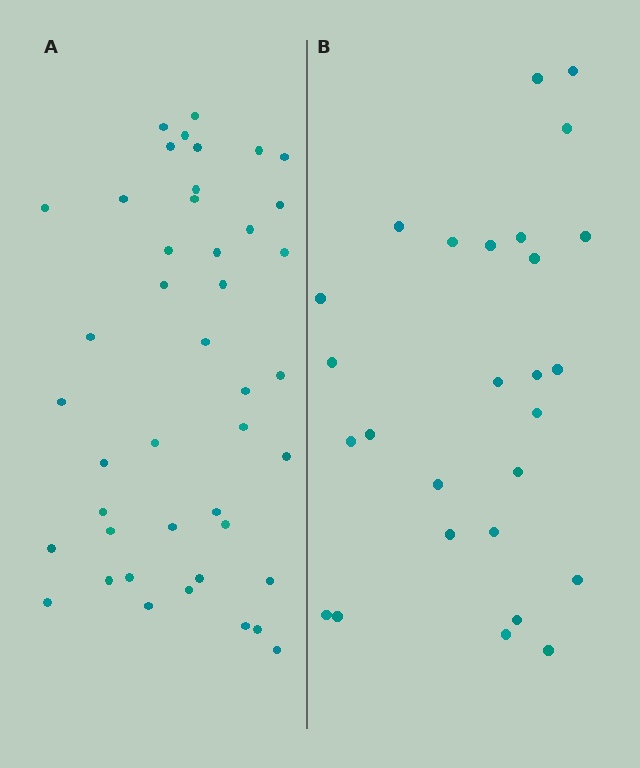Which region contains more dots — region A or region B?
Region A (the left region) has more dots.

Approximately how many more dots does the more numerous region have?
Region A has approximately 15 more dots than region B.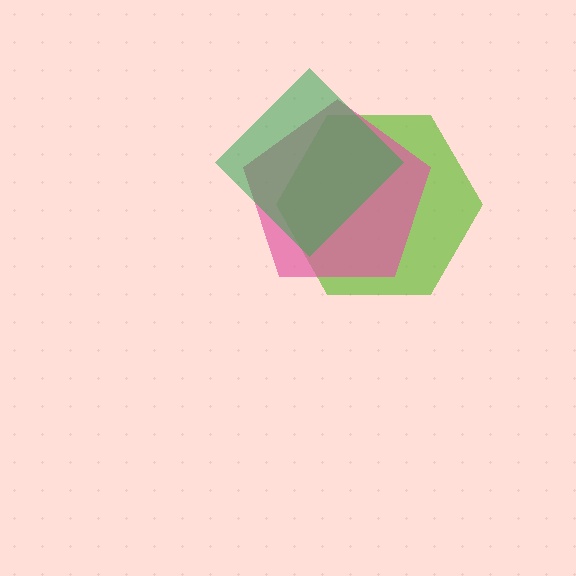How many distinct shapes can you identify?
There are 3 distinct shapes: a lime hexagon, a pink pentagon, a green diamond.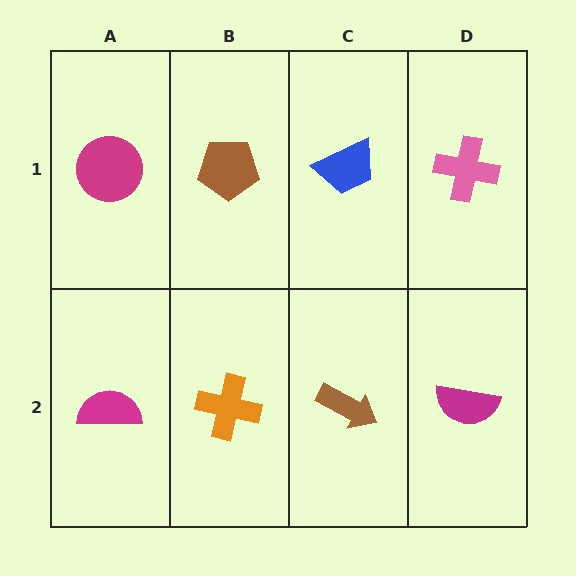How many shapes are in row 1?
4 shapes.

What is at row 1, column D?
A pink cross.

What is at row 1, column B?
A brown pentagon.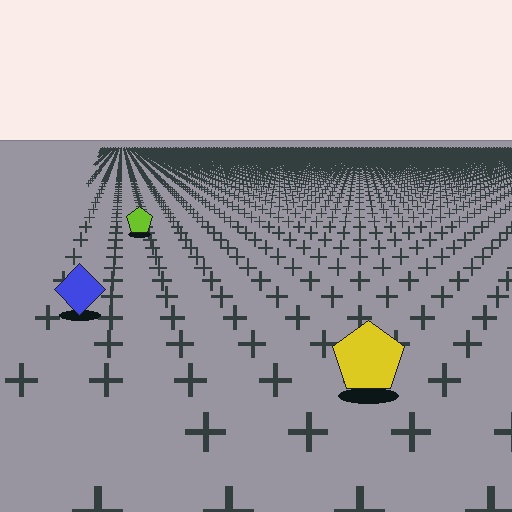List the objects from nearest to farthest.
From nearest to farthest: the yellow pentagon, the blue diamond, the lime pentagon.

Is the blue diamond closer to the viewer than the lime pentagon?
Yes. The blue diamond is closer — you can tell from the texture gradient: the ground texture is coarser near it.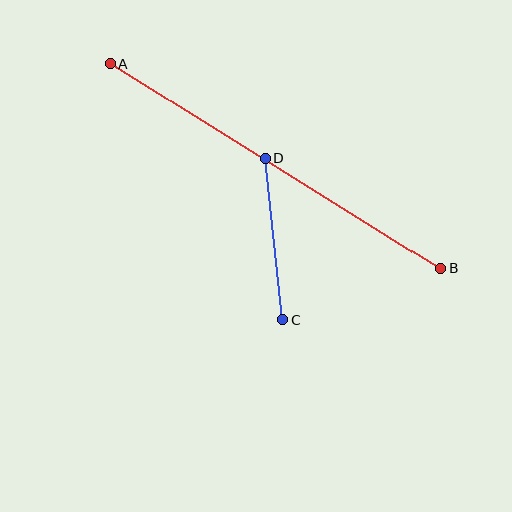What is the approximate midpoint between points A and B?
The midpoint is at approximately (276, 166) pixels.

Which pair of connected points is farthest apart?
Points A and B are farthest apart.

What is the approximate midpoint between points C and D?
The midpoint is at approximately (274, 239) pixels.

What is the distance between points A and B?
The distance is approximately 388 pixels.